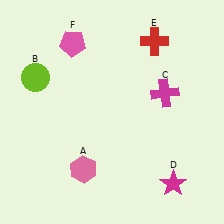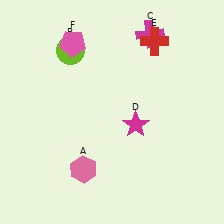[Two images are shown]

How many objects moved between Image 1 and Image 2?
3 objects moved between the two images.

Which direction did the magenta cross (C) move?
The magenta cross (C) moved up.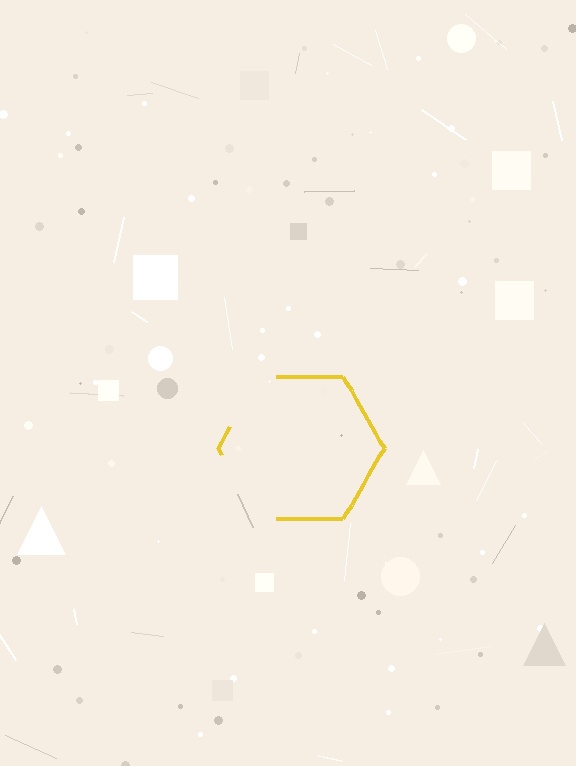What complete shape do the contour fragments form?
The contour fragments form a hexagon.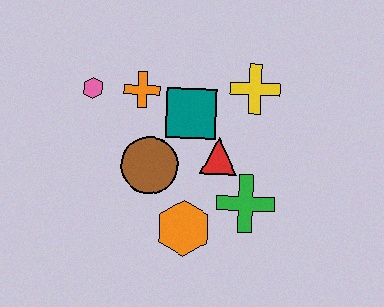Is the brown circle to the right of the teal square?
No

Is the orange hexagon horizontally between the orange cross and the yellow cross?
Yes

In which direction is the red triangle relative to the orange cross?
The red triangle is to the right of the orange cross.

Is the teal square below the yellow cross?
Yes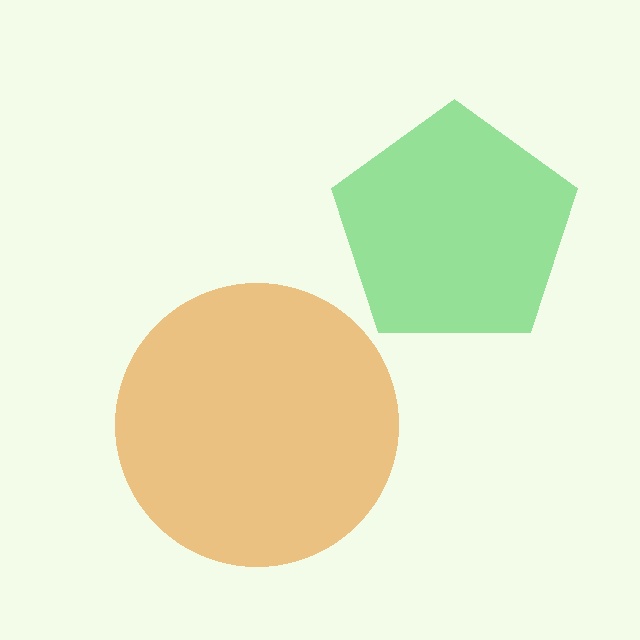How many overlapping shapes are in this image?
There are 2 overlapping shapes in the image.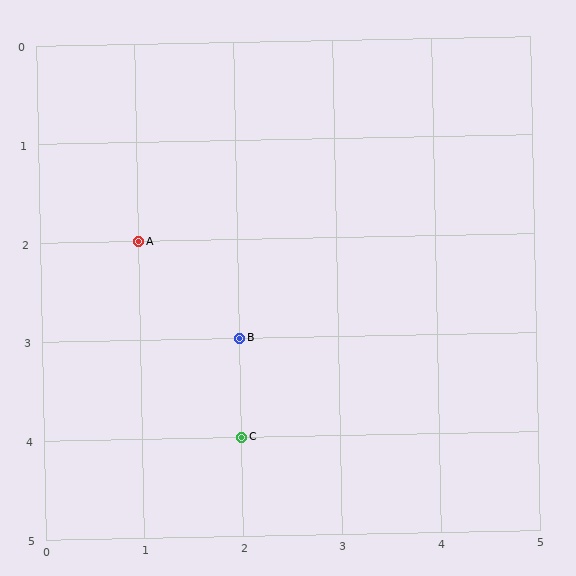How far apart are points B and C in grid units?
Points B and C are 1 row apart.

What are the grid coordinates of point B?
Point B is at grid coordinates (2, 3).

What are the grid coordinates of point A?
Point A is at grid coordinates (1, 2).